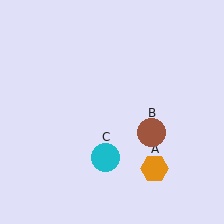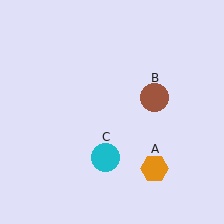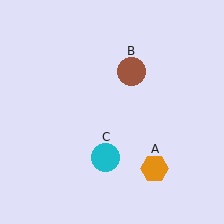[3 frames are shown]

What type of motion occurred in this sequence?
The brown circle (object B) rotated counterclockwise around the center of the scene.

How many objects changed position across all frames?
1 object changed position: brown circle (object B).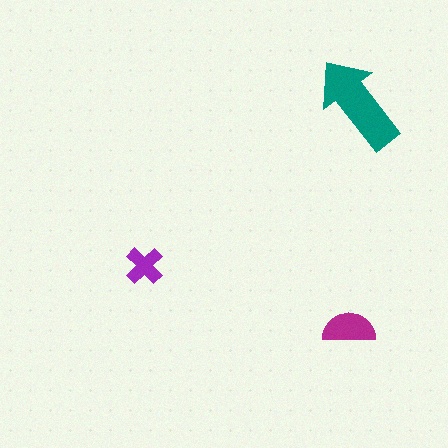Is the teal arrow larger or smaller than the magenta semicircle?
Larger.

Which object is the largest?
The teal arrow.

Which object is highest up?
The teal arrow is topmost.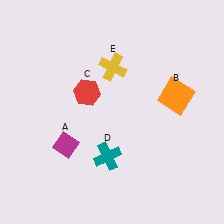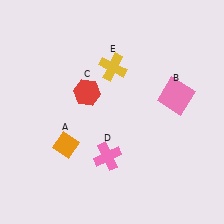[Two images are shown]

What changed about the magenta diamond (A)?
In Image 1, A is magenta. In Image 2, it changed to orange.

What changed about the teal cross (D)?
In Image 1, D is teal. In Image 2, it changed to pink.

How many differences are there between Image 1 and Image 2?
There are 3 differences between the two images.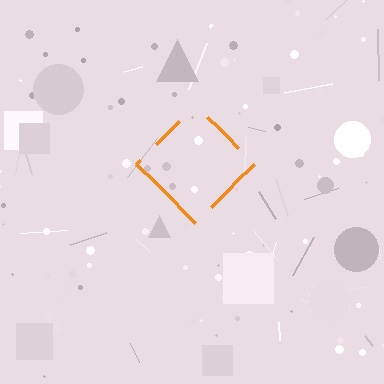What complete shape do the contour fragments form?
The contour fragments form a diamond.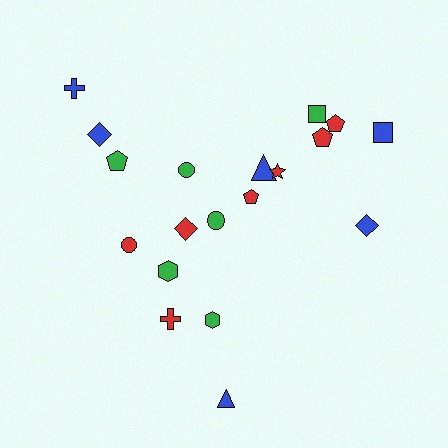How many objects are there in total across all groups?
There are 19 objects.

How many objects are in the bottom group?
There are 6 objects.